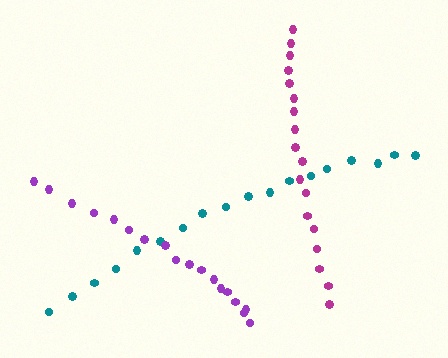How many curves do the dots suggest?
There are 3 distinct paths.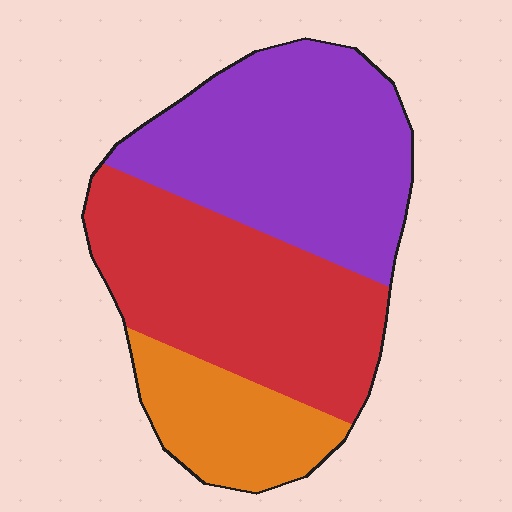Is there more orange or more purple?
Purple.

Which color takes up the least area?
Orange, at roughly 20%.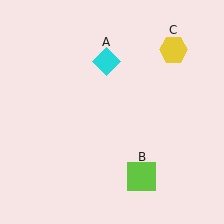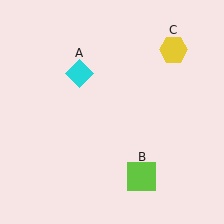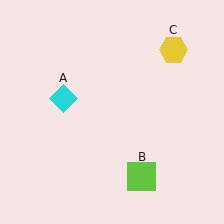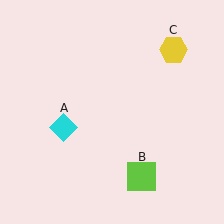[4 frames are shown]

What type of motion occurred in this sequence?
The cyan diamond (object A) rotated counterclockwise around the center of the scene.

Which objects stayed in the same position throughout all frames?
Lime square (object B) and yellow hexagon (object C) remained stationary.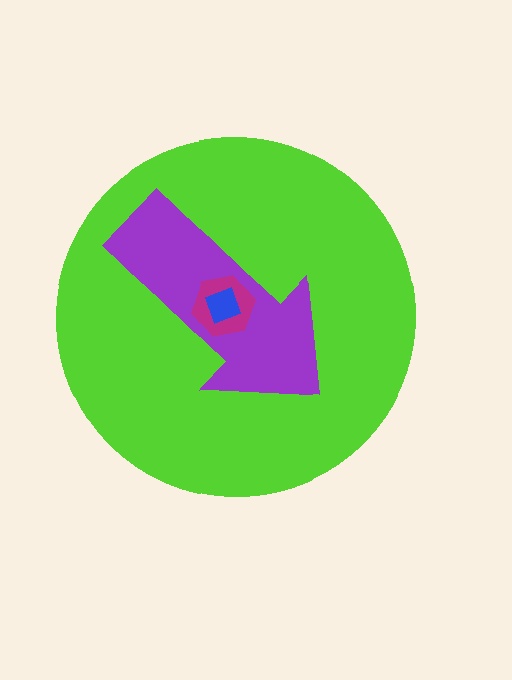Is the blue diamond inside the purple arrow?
Yes.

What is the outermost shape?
The lime circle.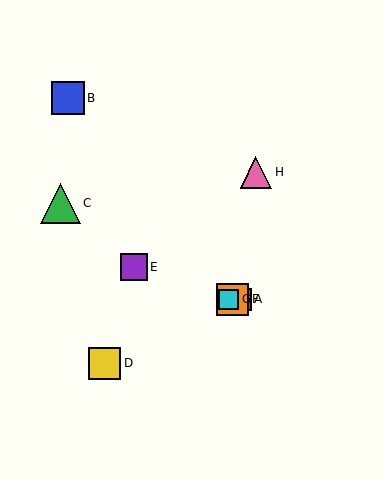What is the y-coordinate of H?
Object H is at y≈172.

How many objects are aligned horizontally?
3 objects (A, F, G) are aligned horizontally.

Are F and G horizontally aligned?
Yes, both are at y≈299.